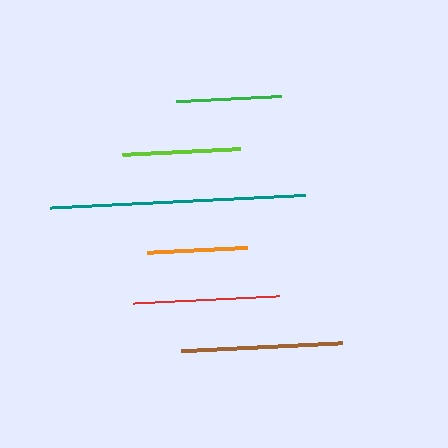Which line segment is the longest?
The teal line is the longest at approximately 255 pixels.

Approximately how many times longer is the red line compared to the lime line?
The red line is approximately 1.2 times the length of the lime line.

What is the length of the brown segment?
The brown segment is approximately 161 pixels long.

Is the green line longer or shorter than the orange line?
The green line is longer than the orange line.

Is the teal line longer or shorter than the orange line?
The teal line is longer than the orange line.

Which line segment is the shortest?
The orange line is the shortest at approximately 100 pixels.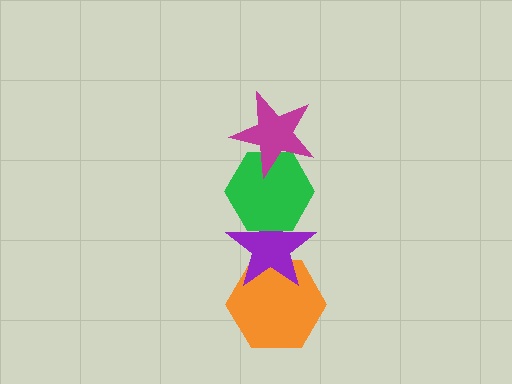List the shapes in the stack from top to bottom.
From top to bottom: the magenta star, the green hexagon, the purple star, the orange hexagon.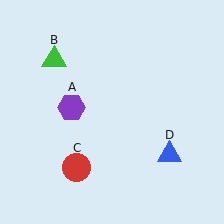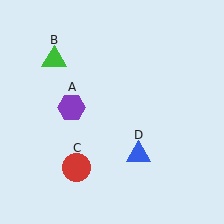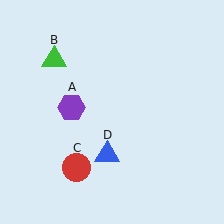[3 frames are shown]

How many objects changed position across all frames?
1 object changed position: blue triangle (object D).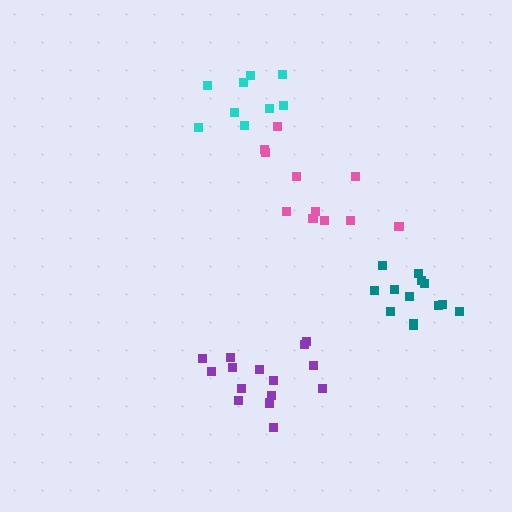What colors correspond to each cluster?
The clusters are colored: purple, pink, teal, cyan.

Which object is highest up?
The cyan cluster is topmost.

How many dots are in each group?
Group 1: 15 dots, Group 2: 11 dots, Group 3: 13 dots, Group 4: 9 dots (48 total).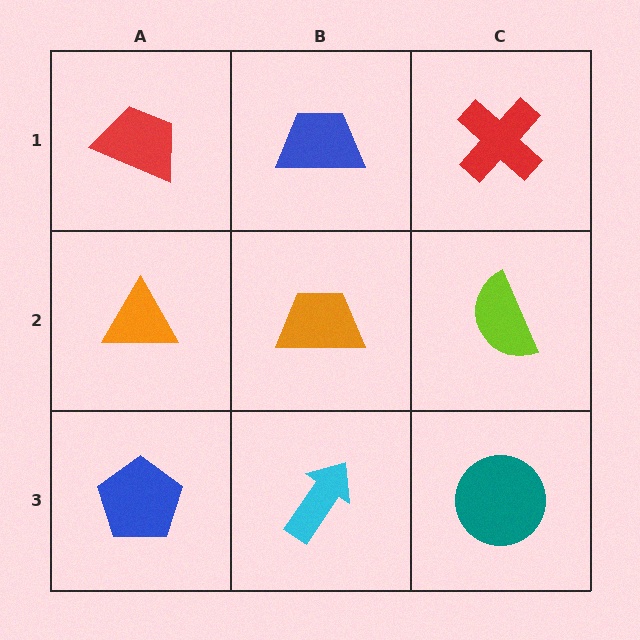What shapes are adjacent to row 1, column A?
An orange triangle (row 2, column A), a blue trapezoid (row 1, column B).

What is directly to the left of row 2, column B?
An orange triangle.